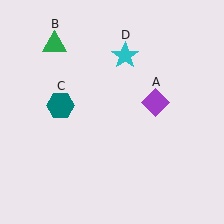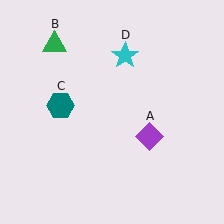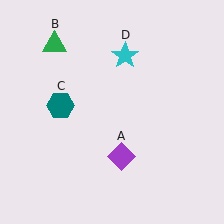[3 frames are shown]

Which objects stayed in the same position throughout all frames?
Green triangle (object B) and teal hexagon (object C) and cyan star (object D) remained stationary.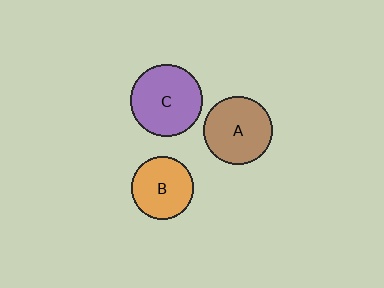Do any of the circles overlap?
No, none of the circles overlap.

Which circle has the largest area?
Circle C (purple).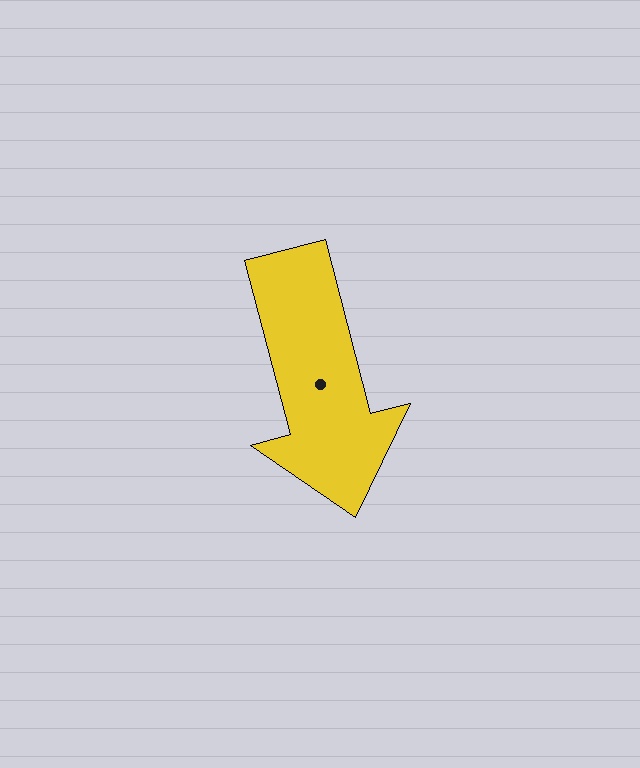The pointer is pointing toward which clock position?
Roughly 6 o'clock.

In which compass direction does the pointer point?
South.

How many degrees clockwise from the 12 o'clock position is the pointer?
Approximately 165 degrees.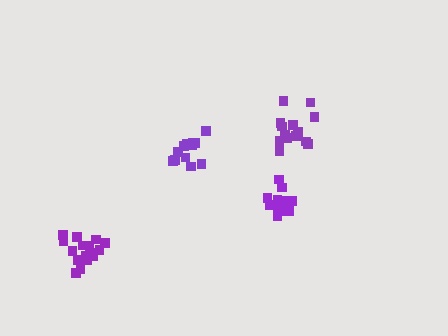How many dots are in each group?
Group 1: 14 dots, Group 2: 13 dots, Group 3: 14 dots, Group 4: 17 dots (58 total).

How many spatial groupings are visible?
There are 4 spatial groupings.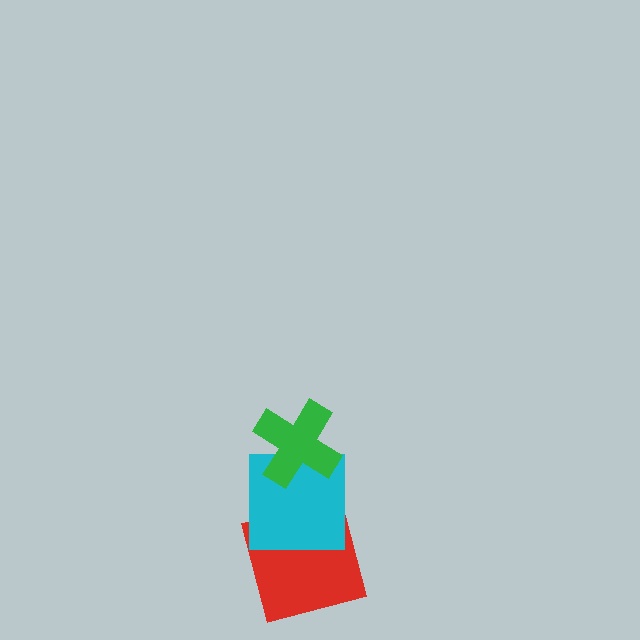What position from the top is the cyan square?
The cyan square is 2nd from the top.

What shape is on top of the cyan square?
The green cross is on top of the cyan square.